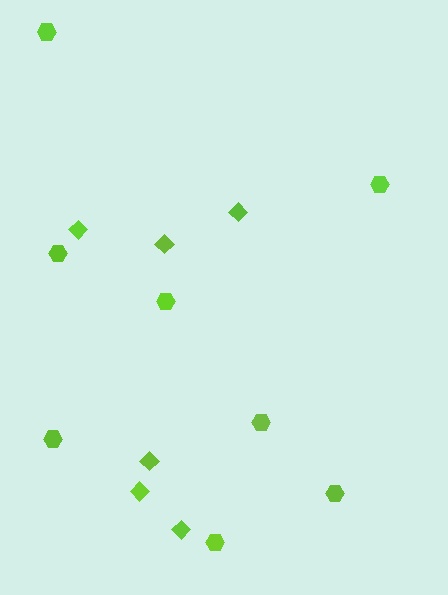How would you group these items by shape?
There are 2 groups: one group of hexagons (8) and one group of diamonds (6).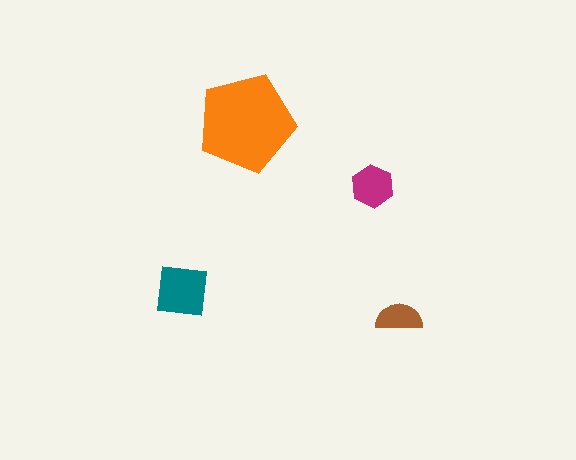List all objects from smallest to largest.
The brown semicircle, the magenta hexagon, the teal square, the orange pentagon.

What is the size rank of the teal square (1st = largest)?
2nd.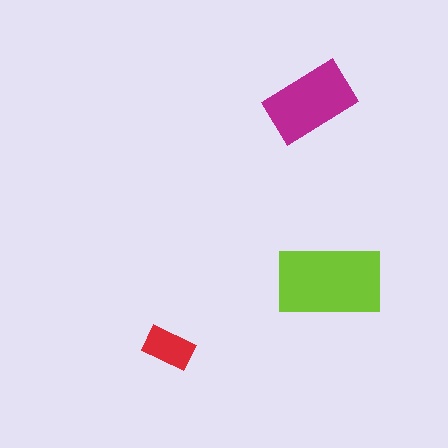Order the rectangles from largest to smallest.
the lime one, the magenta one, the red one.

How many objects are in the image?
There are 3 objects in the image.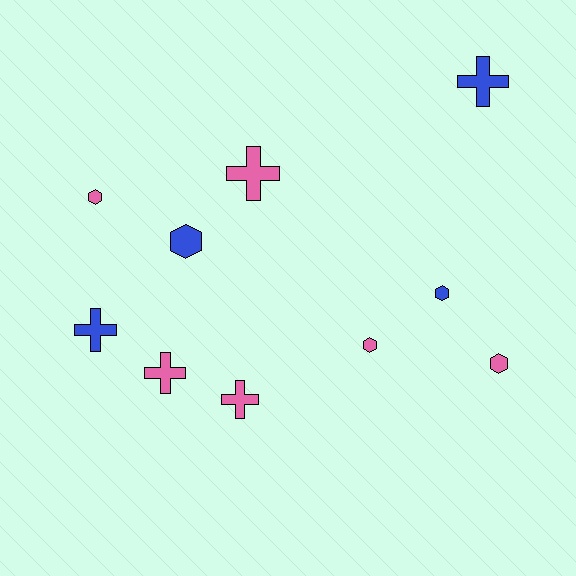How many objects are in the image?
There are 10 objects.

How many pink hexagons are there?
There are 3 pink hexagons.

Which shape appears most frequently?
Hexagon, with 5 objects.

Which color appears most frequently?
Pink, with 6 objects.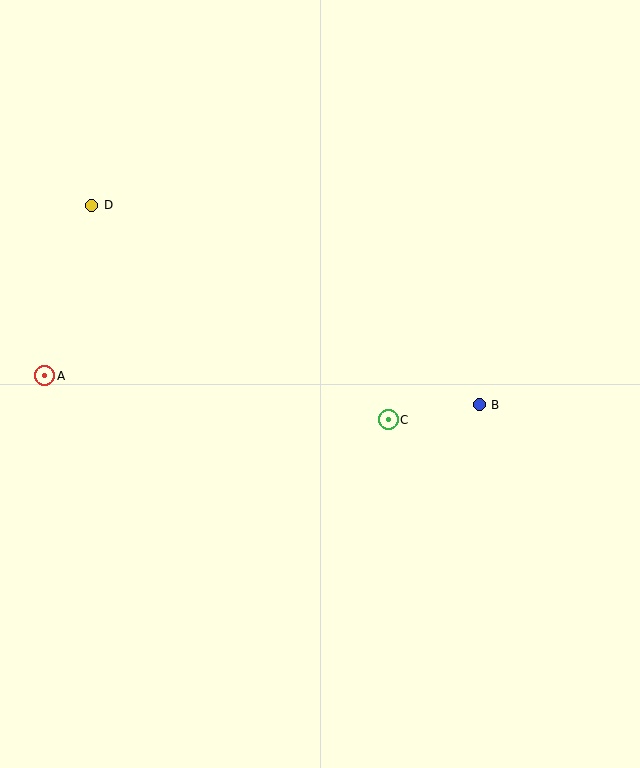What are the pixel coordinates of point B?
Point B is at (479, 405).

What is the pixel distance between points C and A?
The distance between C and A is 347 pixels.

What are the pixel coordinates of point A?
Point A is at (45, 376).